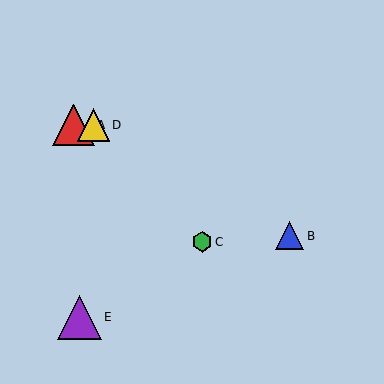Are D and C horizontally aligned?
No, D is at y≈125 and C is at y≈242.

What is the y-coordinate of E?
Object E is at y≈317.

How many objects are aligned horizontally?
2 objects (A, D) are aligned horizontally.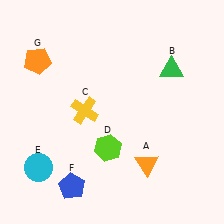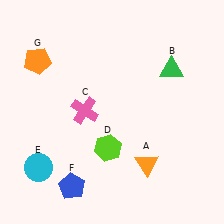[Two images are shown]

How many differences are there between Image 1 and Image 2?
There is 1 difference between the two images.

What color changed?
The cross (C) changed from yellow in Image 1 to pink in Image 2.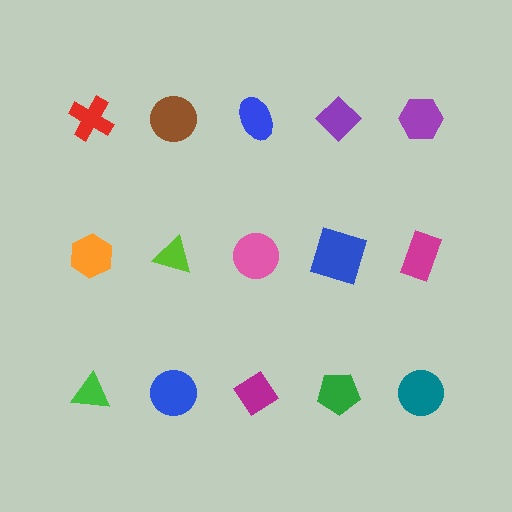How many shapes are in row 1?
5 shapes.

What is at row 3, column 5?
A teal circle.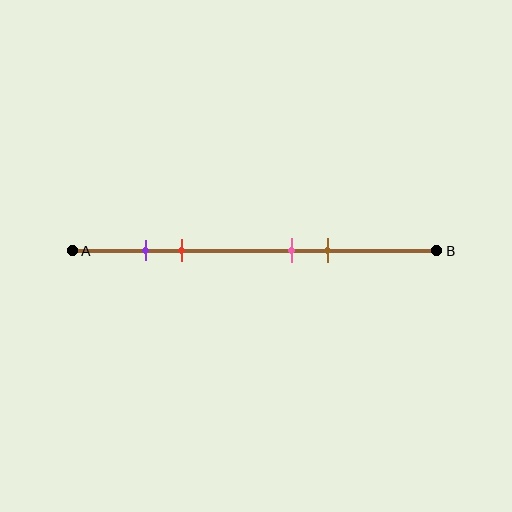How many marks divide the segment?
There are 4 marks dividing the segment.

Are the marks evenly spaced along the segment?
No, the marks are not evenly spaced.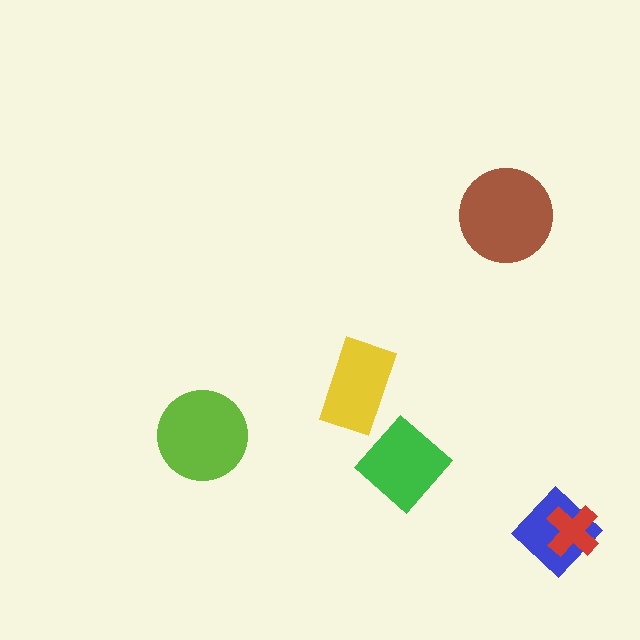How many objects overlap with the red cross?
1 object overlaps with the red cross.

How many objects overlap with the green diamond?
0 objects overlap with the green diamond.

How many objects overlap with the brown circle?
0 objects overlap with the brown circle.